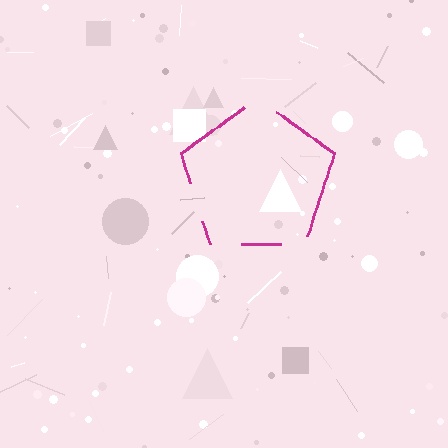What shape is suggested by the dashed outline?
The dashed outline suggests a pentagon.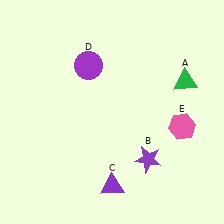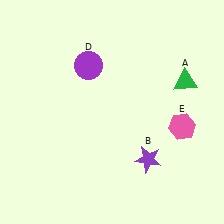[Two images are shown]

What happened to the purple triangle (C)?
The purple triangle (C) was removed in Image 2. It was in the bottom-right area of Image 1.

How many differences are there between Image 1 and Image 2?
There is 1 difference between the two images.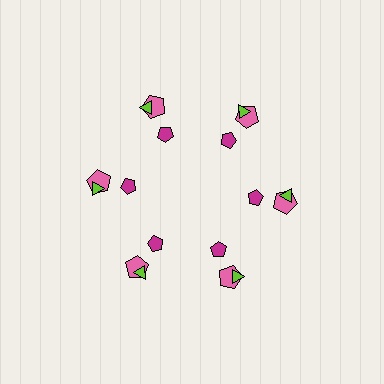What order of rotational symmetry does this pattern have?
This pattern has 6-fold rotational symmetry.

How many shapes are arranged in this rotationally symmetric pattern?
There are 18 shapes, arranged in 6 groups of 3.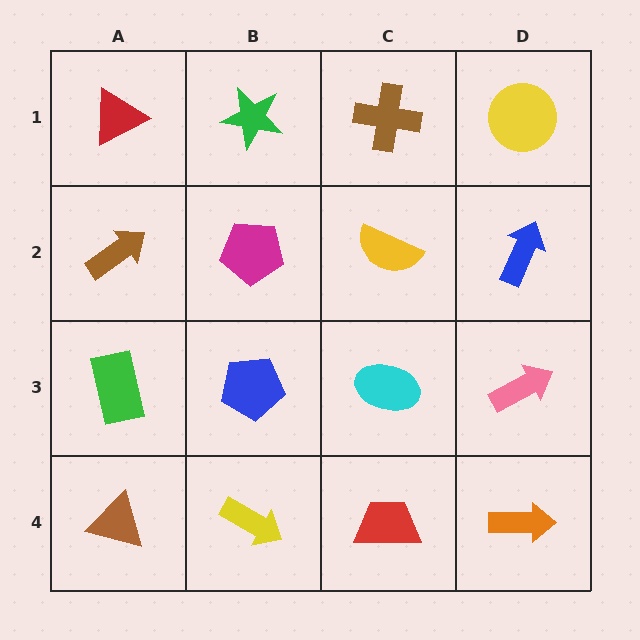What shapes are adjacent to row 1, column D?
A blue arrow (row 2, column D), a brown cross (row 1, column C).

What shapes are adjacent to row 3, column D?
A blue arrow (row 2, column D), an orange arrow (row 4, column D), a cyan ellipse (row 3, column C).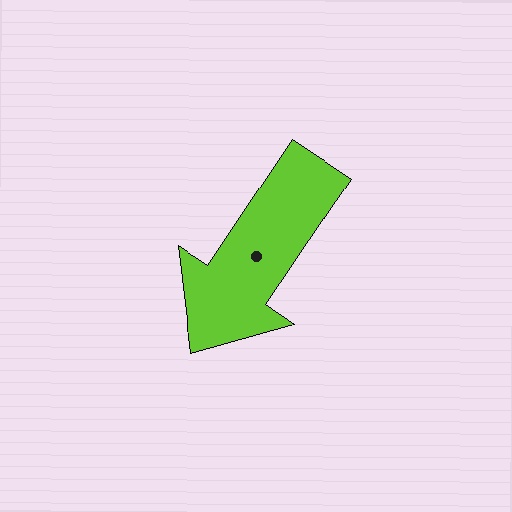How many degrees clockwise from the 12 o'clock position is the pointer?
Approximately 214 degrees.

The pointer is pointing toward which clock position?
Roughly 7 o'clock.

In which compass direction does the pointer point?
Southwest.